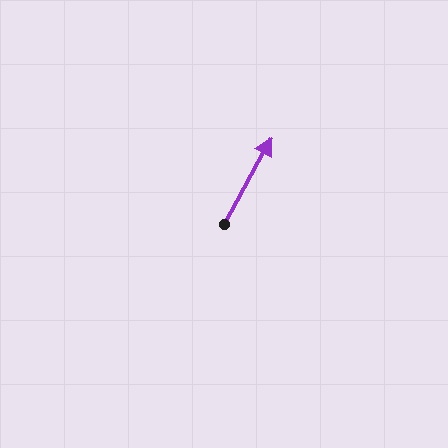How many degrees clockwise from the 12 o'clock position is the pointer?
Approximately 29 degrees.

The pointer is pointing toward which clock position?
Roughly 1 o'clock.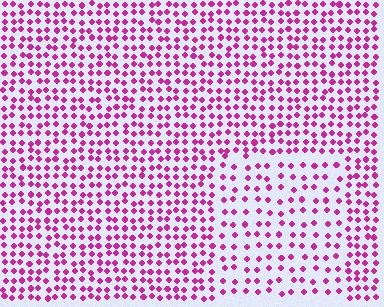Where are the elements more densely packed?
The elements are more densely packed outside the rectangle boundary.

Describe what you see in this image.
The image contains small magenta elements arranged at two different densities. A rectangle-shaped region is visible where the elements are less densely packed than the surrounding area.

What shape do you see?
I see a rectangle.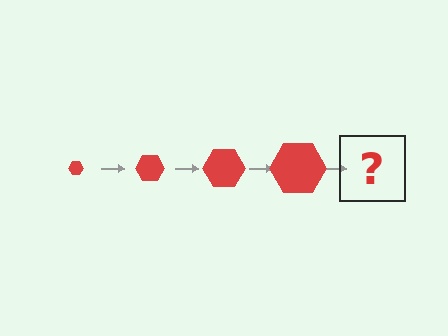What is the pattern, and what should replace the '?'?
The pattern is that the hexagon gets progressively larger each step. The '?' should be a red hexagon, larger than the previous one.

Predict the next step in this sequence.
The next step is a red hexagon, larger than the previous one.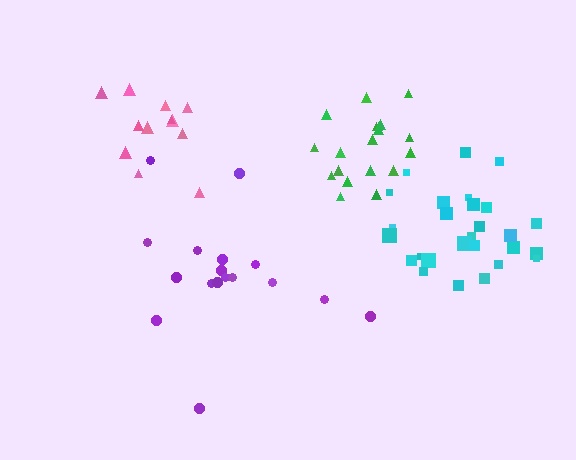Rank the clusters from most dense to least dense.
green, cyan, pink, purple.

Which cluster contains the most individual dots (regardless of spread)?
Cyan (28).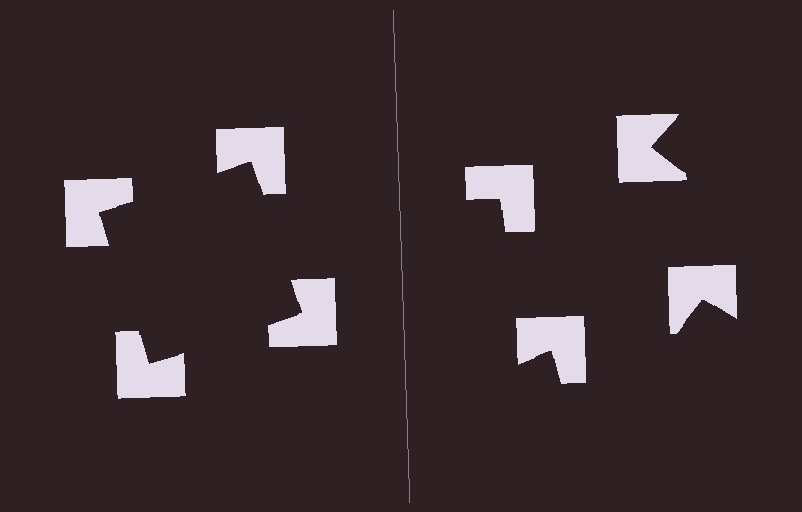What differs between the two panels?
The notched squares are positioned identically on both sides; only the wedge orientations differ. On the left they align to a square; on the right they are misaligned.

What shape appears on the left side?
An illusory square.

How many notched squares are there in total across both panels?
8 — 4 on each side.